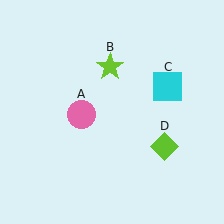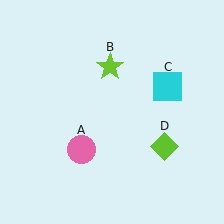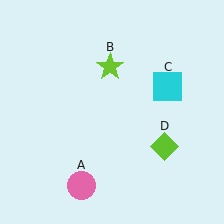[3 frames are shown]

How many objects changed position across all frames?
1 object changed position: pink circle (object A).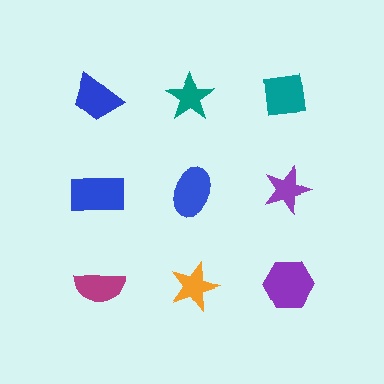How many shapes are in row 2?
3 shapes.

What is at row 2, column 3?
A purple star.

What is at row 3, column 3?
A purple hexagon.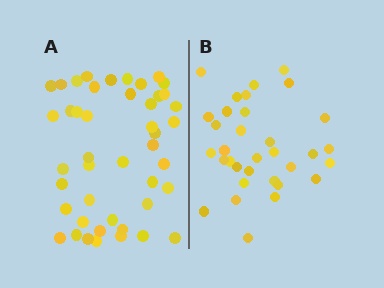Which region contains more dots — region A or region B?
Region A (the left region) has more dots.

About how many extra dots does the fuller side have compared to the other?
Region A has roughly 12 or so more dots than region B.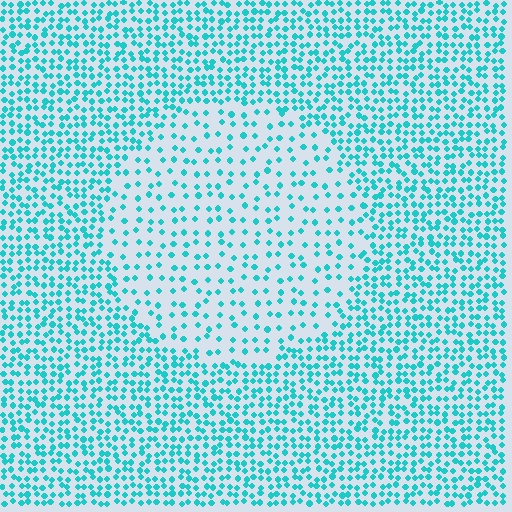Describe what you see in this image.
The image contains small cyan elements arranged at two different densities. A circle-shaped region is visible where the elements are less densely packed than the surrounding area.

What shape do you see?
I see a circle.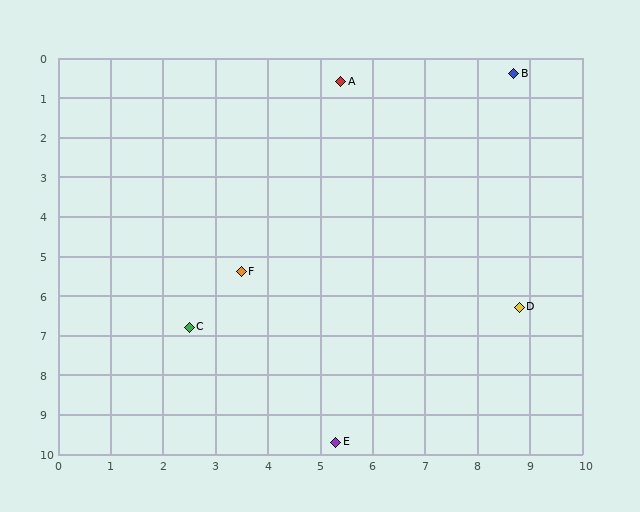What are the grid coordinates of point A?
Point A is at approximately (5.4, 0.6).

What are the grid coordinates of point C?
Point C is at approximately (2.5, 6.8).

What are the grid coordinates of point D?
Point D is at approximately (8.8, 6.3).